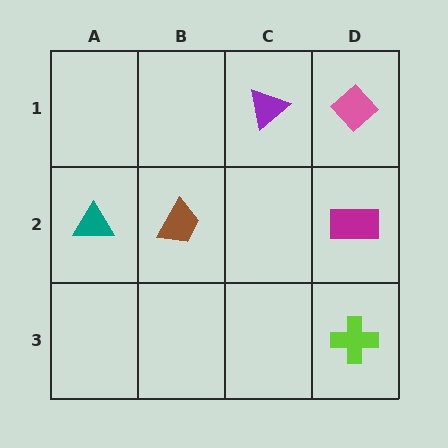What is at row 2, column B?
A brown trapezoid.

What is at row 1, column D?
A pink diamond.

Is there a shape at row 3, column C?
No, that cell is empty.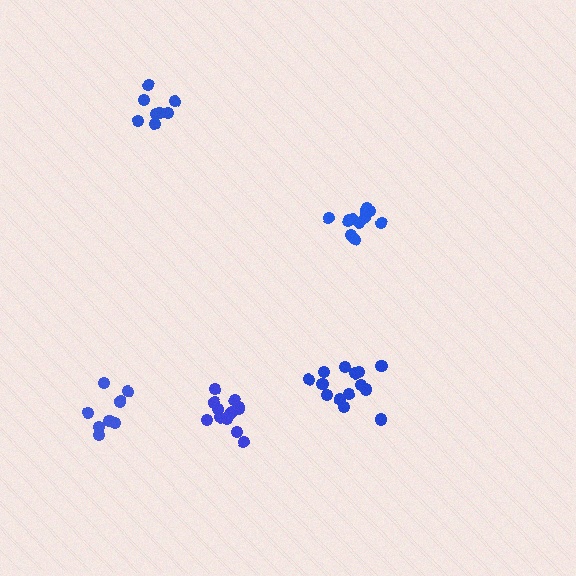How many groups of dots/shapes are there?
There are 5 groups.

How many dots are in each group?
Group 1: 13 dots, Group 2: 13 dots, Group 3: 14 dots, Group 4: 8 dots, Group 5: 8 dots (56 total).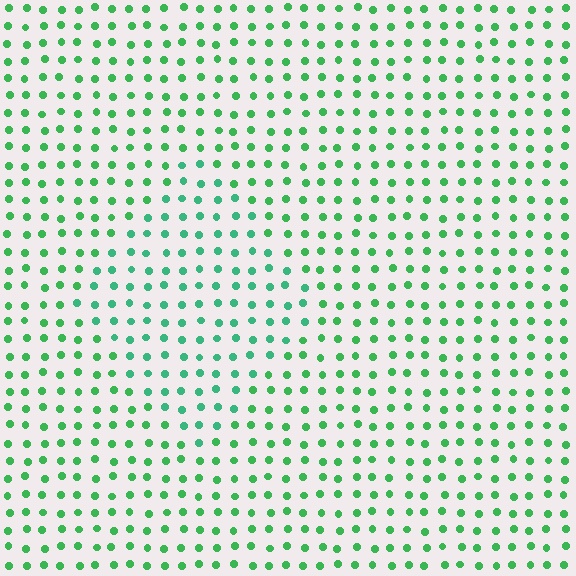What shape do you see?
I see a diamond.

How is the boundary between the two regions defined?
The boundary is defined purely by a slight shift in hue (about 21 degrees). Spacing, size, and orientation are identical on both sides.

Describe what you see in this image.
The image is filled with small green elements in a uniform arrangement. A diamond-shaped region is visible where the elements are tinted to a slightly different hue, forming a subtle color boundary.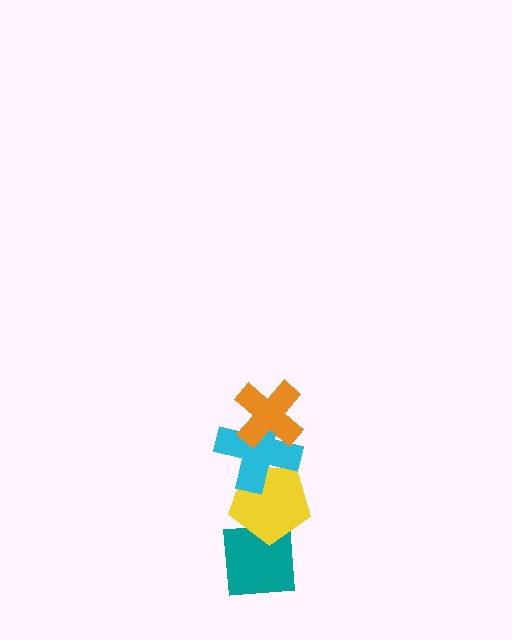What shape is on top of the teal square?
The yellow pentagon is on top of the teal square.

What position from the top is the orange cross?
The orange cross is 1st from the top.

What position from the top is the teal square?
The teal square is 4th from the top.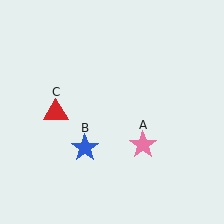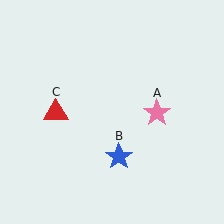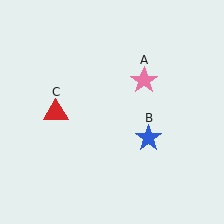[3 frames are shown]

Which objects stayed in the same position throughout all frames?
Red triangle (object C) remained stationary.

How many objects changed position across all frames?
2 objects changed position: pink star (object A), blue star (object B).